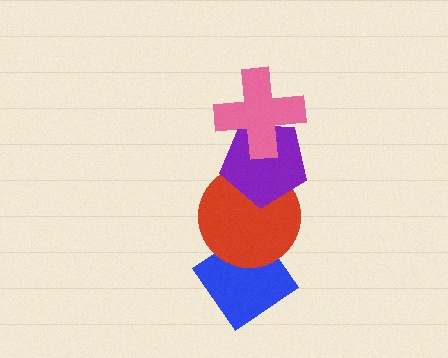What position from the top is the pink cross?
The pink cross is 1st from the top.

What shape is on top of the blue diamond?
The red circle is on top of the blue diamond.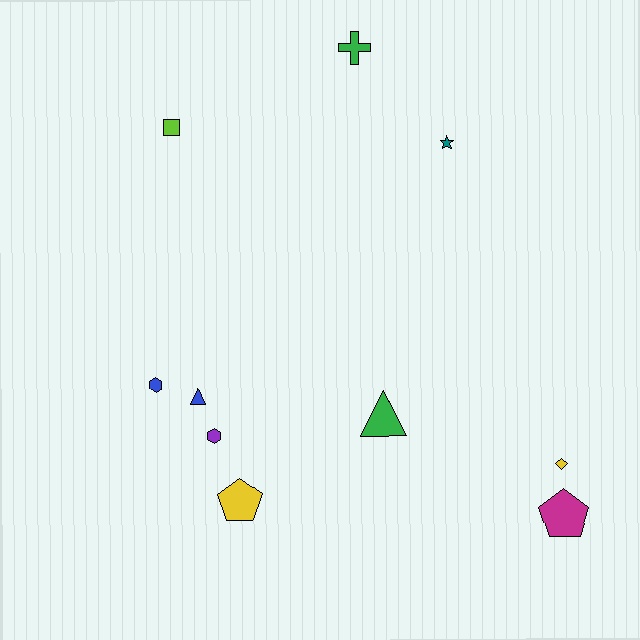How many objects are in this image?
There are 10 objects.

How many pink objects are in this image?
There are no pink objects.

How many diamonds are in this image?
There is 1 diamond.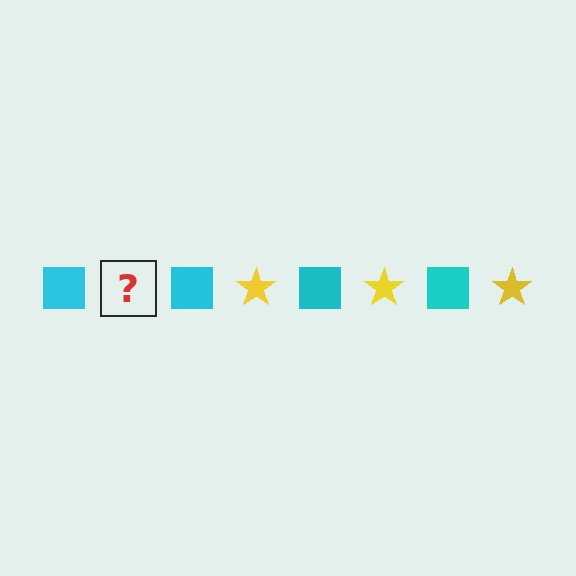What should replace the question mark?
The question mark should be replaced with a yellow star.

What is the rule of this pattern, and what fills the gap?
The rule is that the pattern alternates between cyan square and yellow star. The gap should be filled with a yellow star.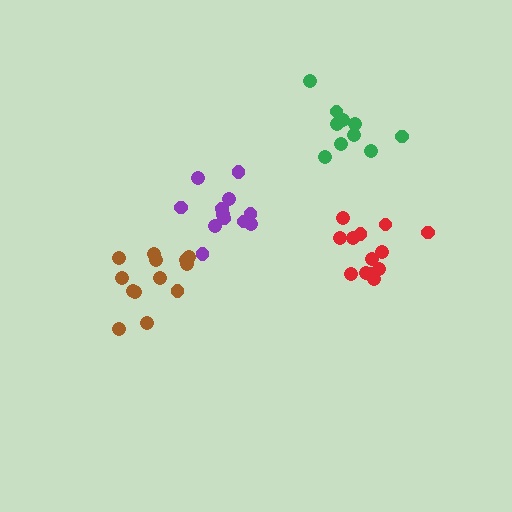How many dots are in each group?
Group 1: 13 dots, Group 2: 13 dots, Group 3: 10 dots, Group 4: 12 dots (48 total).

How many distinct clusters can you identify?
There are 4 distinct clusters.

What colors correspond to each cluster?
The clusters are colored: brown, red, green, purple.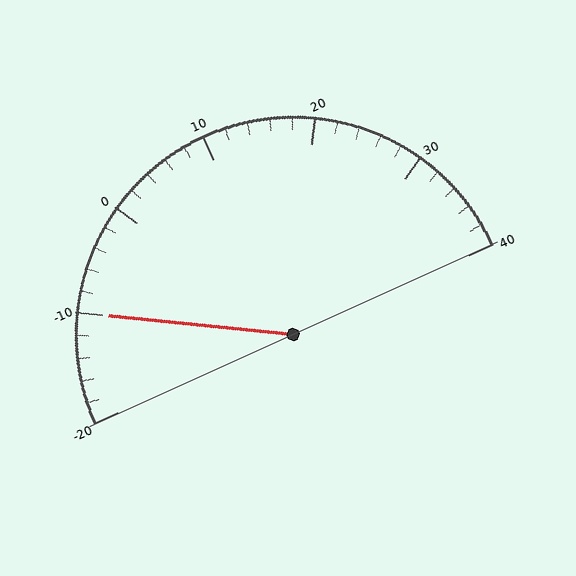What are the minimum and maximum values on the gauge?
The gauge ranges from -20 to 40.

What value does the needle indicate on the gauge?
The needle indicates approximately -10.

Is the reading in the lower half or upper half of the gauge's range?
The reading is in the lower half of the range (-20 to 40).